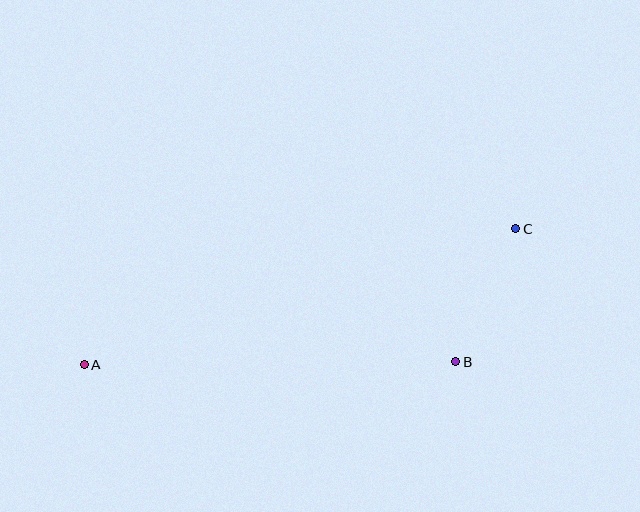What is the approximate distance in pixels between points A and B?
The distance between A and B is approximately 372 pixels.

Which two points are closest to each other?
Points B and C are closest to each other.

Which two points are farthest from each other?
Points A and C are farthest from each other.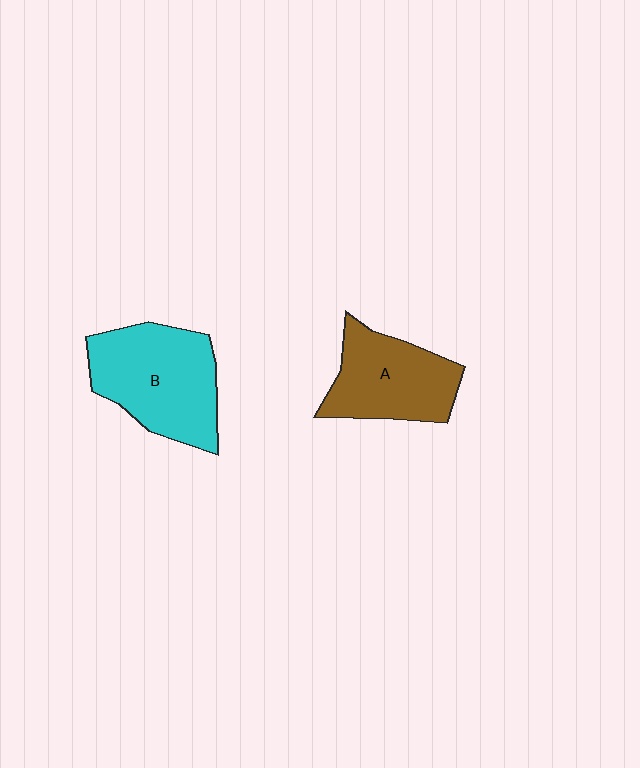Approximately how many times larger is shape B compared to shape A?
Approximately 1.3 times.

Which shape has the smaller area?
Shape A (brown).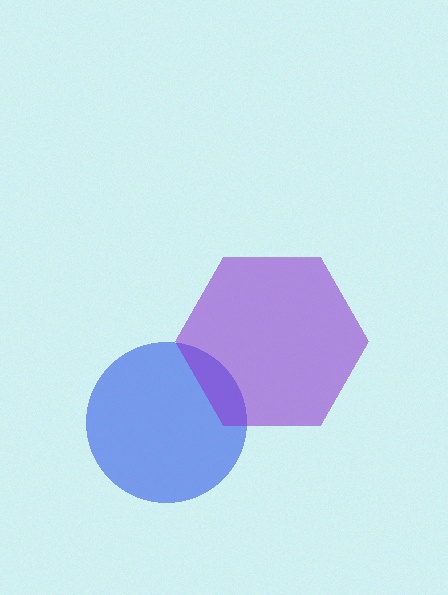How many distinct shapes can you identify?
There are 2 distinct shapes: a blue circle, a purple hexagon.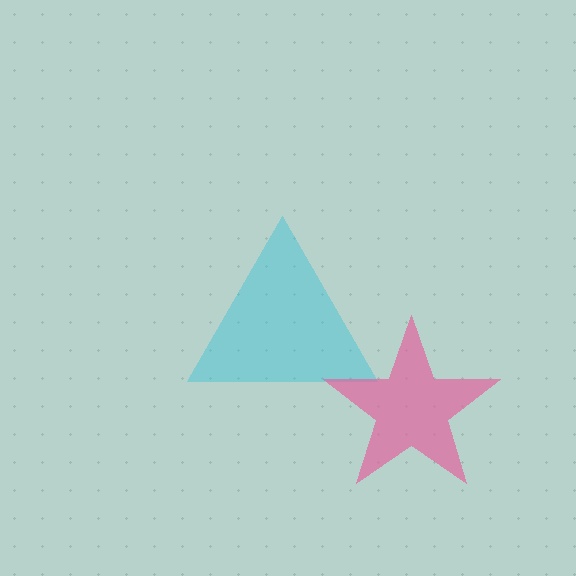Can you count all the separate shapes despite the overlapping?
Yes, there are 2 separate shapes.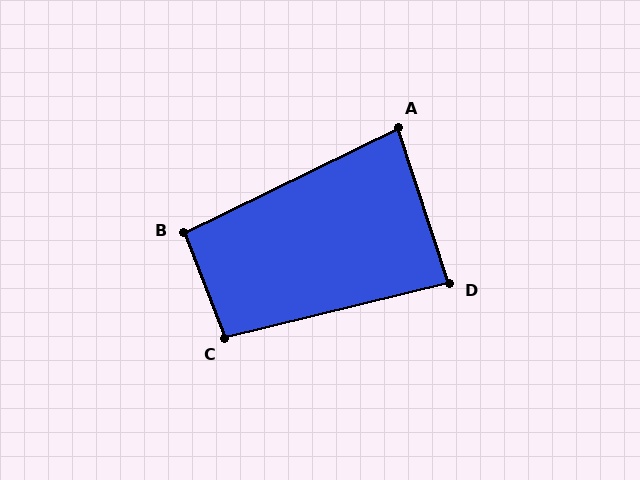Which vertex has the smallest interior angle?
A, at approximately 82 degrees.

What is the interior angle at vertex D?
Approximately 85 degrees (approximately right).